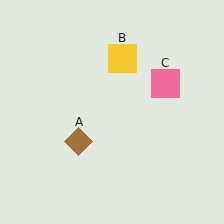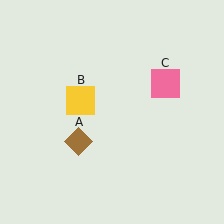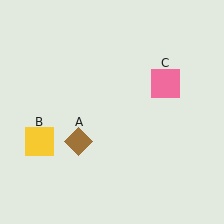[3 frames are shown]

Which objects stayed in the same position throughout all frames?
Brown diamond (object A) and pink square (object C) remained stationary.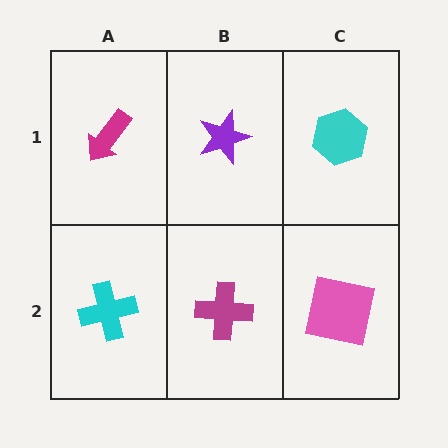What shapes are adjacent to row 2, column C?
A cyan hexagon (row 1, column C), a magenta cross (row 2, column B).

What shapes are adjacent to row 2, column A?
A magenta arrow (row 1, column A), a magenta cross (row 2, column B).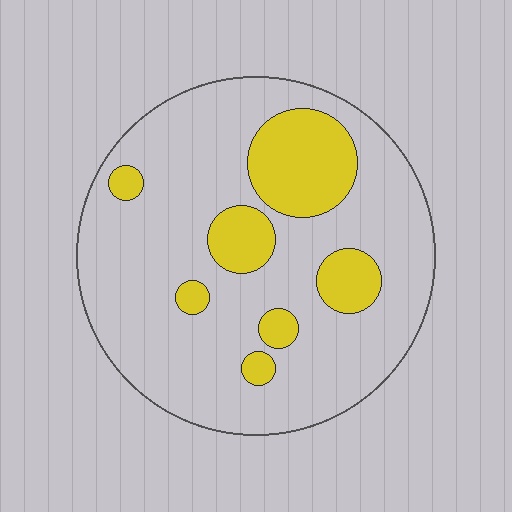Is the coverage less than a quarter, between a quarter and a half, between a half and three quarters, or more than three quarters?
Less than a quarter.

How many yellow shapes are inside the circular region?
7.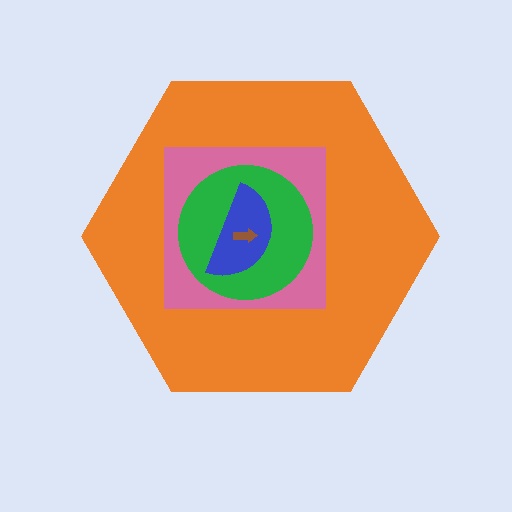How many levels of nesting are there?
5.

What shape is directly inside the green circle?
The blue semicircle.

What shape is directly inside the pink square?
The green circle.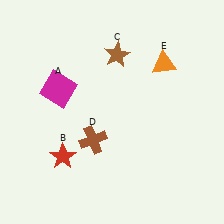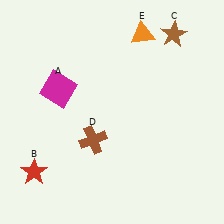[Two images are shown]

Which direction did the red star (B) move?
The red star (B) moved left.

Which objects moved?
The objects that moved are: the red star (B), the brown star (C), the orange triangle (E).